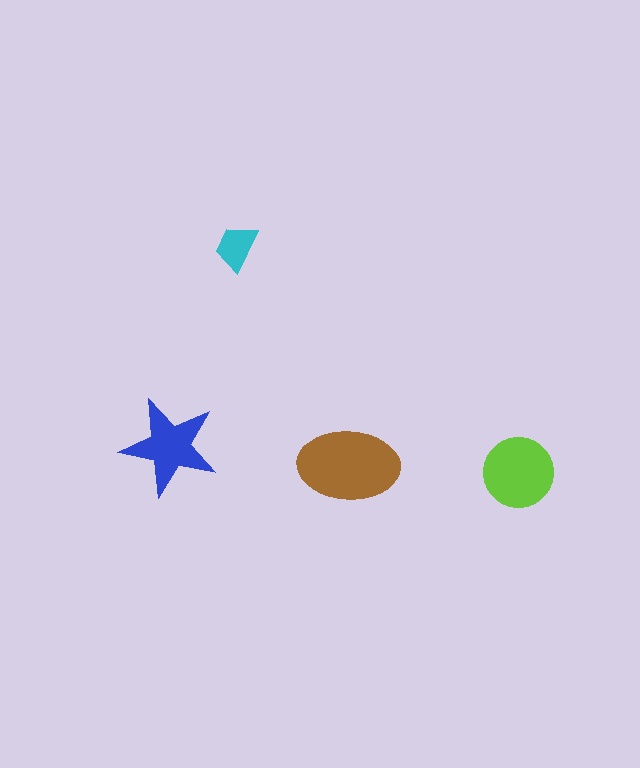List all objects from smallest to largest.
The cyan trapezoid, the blue star, the lime circle, the brown ellipse.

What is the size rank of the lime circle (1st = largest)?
2nd.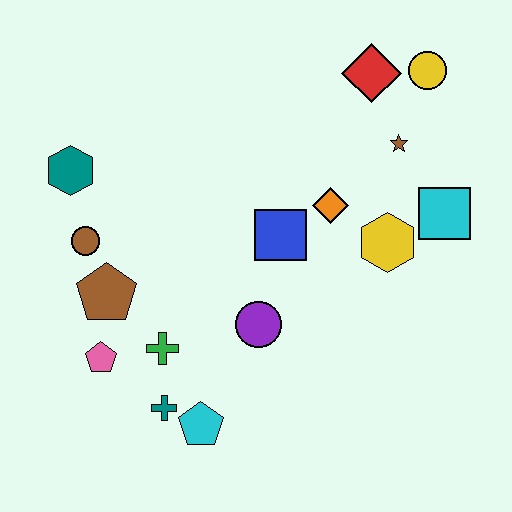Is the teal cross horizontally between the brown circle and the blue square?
Yes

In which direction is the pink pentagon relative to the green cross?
The pink pentagon is to the left of the green cross.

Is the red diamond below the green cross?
No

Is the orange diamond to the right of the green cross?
Yes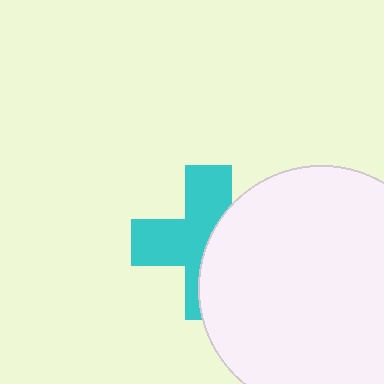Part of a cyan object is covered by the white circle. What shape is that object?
It is a cross.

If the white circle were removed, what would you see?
You would see the complete cyan cross.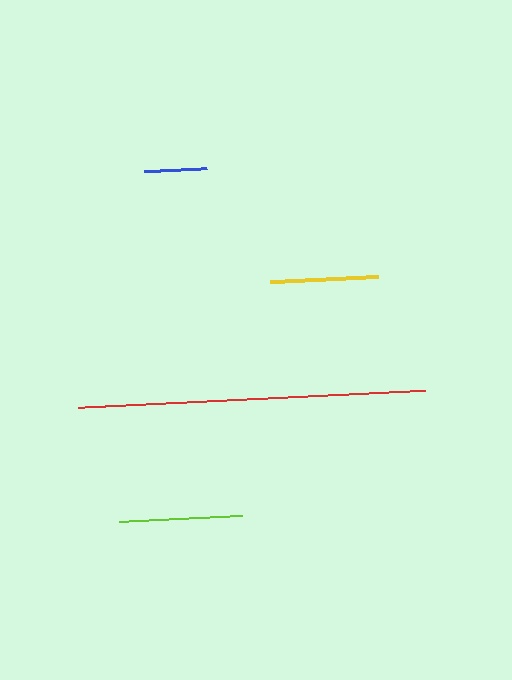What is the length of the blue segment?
The blue segment is approximately 63 pixels long.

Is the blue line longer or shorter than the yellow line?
The yellow line is longer than the blue line.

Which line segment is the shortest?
The blue line is the shortest at approximately 63 pixels.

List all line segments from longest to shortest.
From longest to shortest: red, lime, yellow, blue.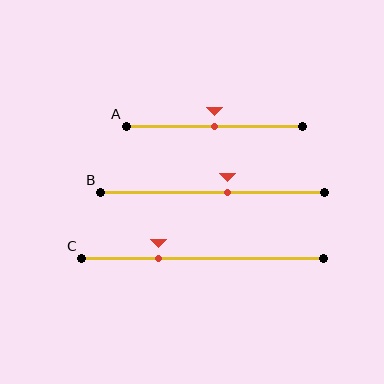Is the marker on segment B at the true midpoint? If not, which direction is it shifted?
No, the marker on segment B is shifted to the right by about 7% of the segment length.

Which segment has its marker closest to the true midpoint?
Segment A has its marker closest to the true midpoint.